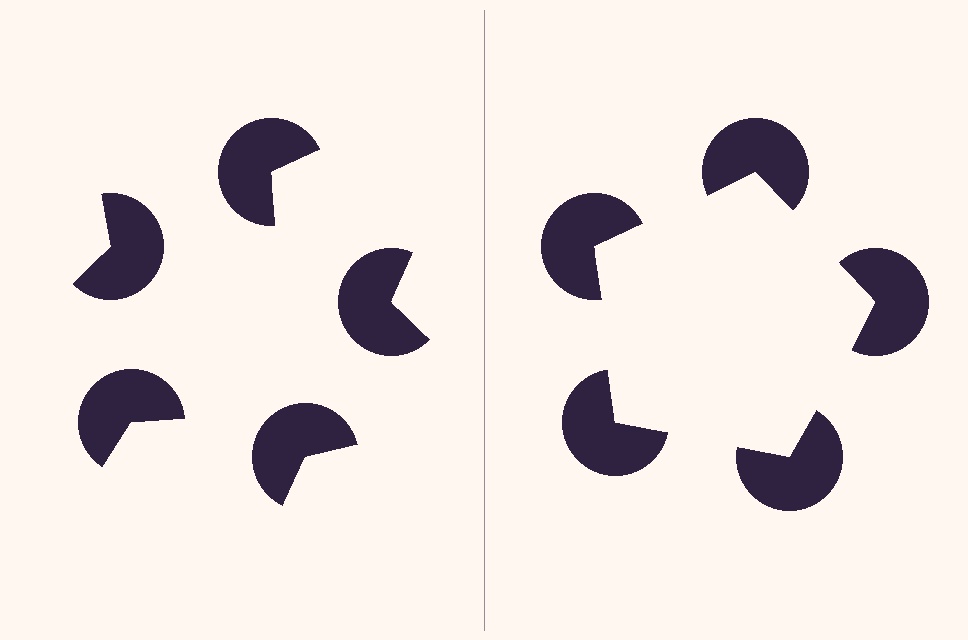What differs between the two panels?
The pac-man discs are positioned identically on both sides; only the wedge orientations differ. On the right they align to a pentagon; on the left they are misaligned.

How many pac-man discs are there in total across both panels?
10 — 5 on each side.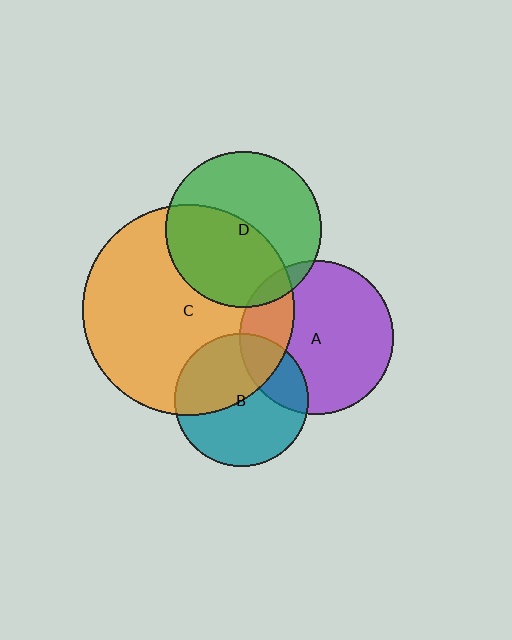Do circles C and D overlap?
Yes.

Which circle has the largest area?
Circle C (orange).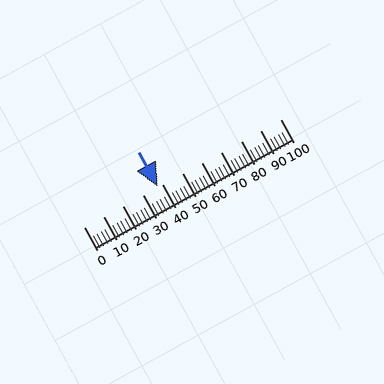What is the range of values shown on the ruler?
The ruler shows values from 0 to 100.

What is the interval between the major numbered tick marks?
The major tick marks are spaced 10 units apart.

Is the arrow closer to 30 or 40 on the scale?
The arrow is closer to 40.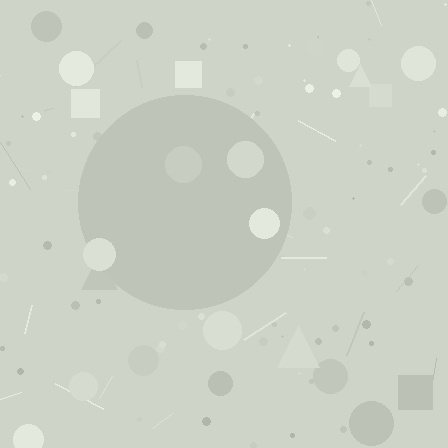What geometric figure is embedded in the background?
A circle is embedded in the background.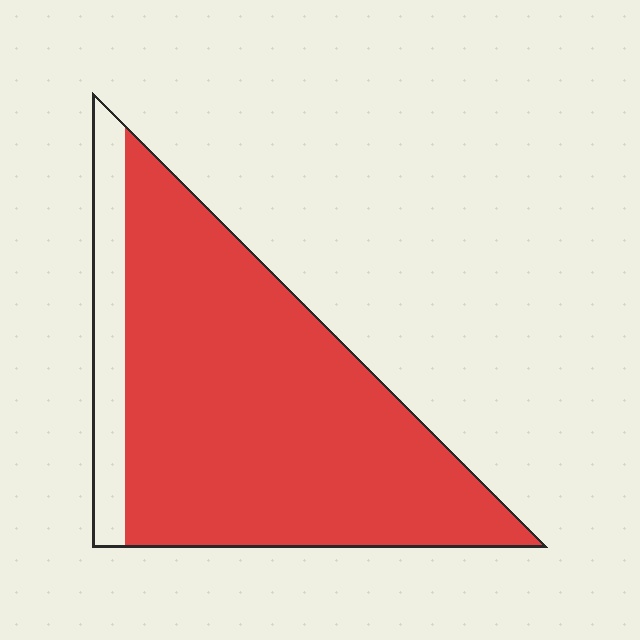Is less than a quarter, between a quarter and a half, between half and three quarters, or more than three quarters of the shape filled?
More than three quarters.